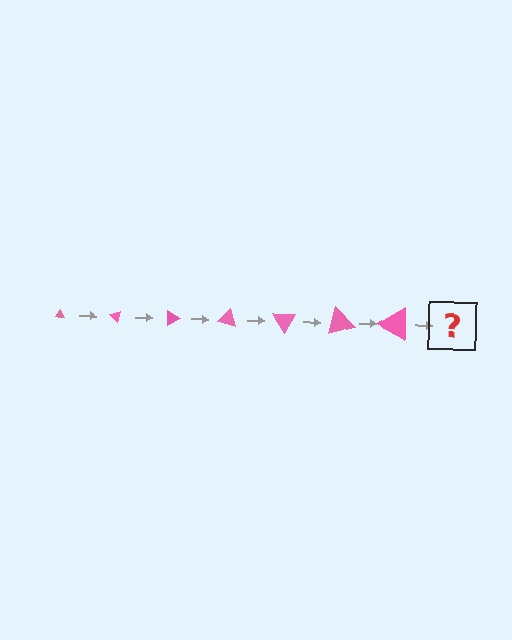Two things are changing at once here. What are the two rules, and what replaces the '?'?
The two rules are that the triangle grows larger each step and it rotates 45 degrees each step. The '?' should be a triangle, larger than the previous one and rotated 315 degrees from the start.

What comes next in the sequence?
The next element should be a triangle, larger than the previous one and rotated 315 degrees from the start.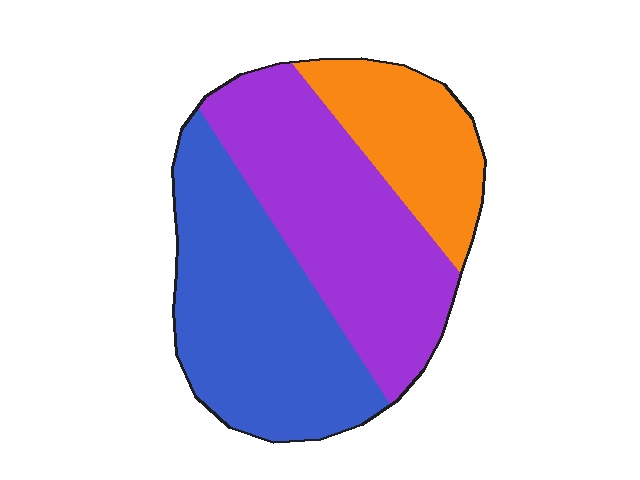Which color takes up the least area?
Orange, at roughly 20%.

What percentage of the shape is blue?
Blue covers around 40% of the shape.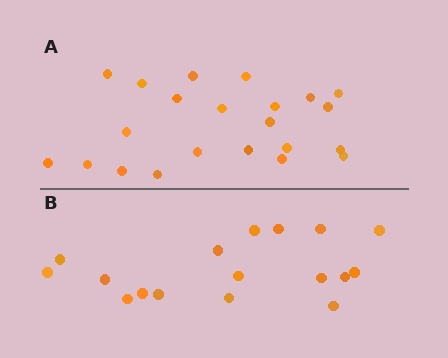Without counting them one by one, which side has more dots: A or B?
Region A (the top region) has more dots.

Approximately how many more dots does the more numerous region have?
Region A has about 5 more dots than region B.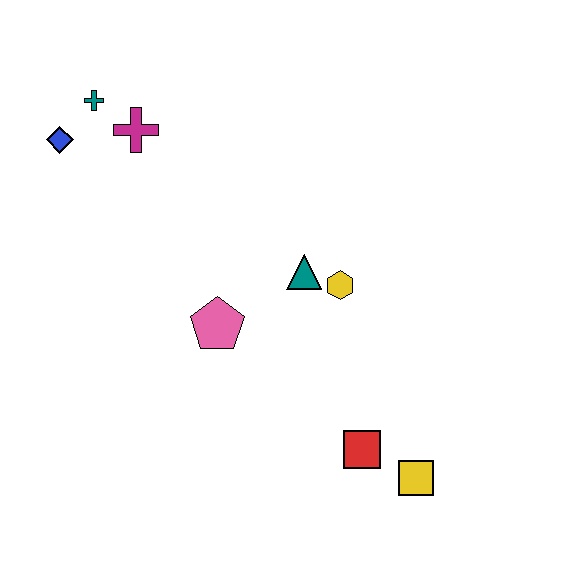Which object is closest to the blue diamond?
The teal cross is closest to the blue diamond.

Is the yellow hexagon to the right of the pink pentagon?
Yes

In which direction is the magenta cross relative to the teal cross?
The magenta cross is to the right of the teal cross.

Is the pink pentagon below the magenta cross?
Yes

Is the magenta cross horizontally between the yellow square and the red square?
No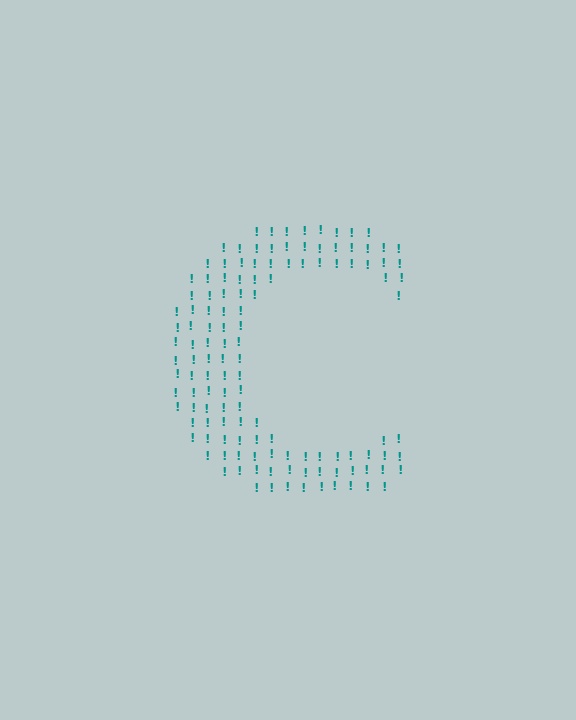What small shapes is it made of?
It is made of small exclamation marks.